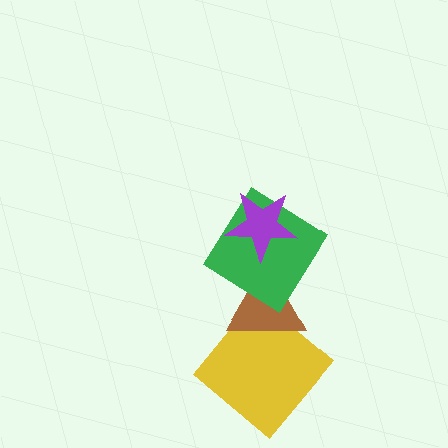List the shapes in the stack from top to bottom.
From top to bottom: the purple star, the green diamond, the brown triangle, the yellow diamond.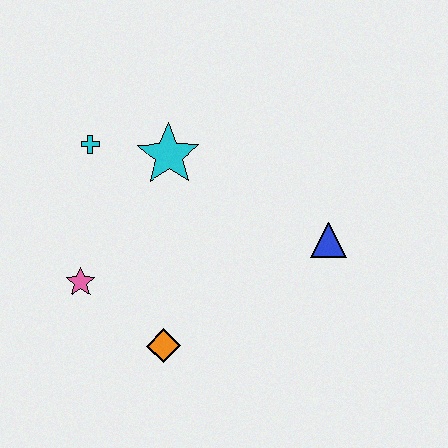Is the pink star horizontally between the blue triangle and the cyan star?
No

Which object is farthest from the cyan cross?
The blue triangle is farthest from the cyan cross.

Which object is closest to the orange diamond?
The pink star is closest to the orange diamond.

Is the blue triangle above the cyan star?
No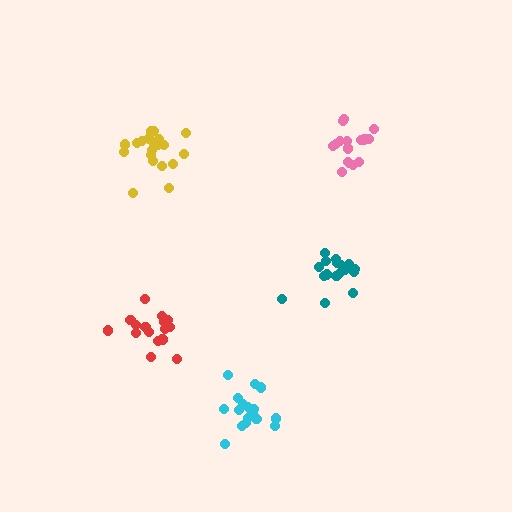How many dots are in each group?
Group 1: 20 dots, Group 2: 18 dots, Group 3: 18 dots, Group 4: 16 dots, Group 5: 18 dots (90 total).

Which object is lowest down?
The cyan cluster is bottommost.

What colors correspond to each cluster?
The clusters are colored: yellow, red, teal, pink, cyan.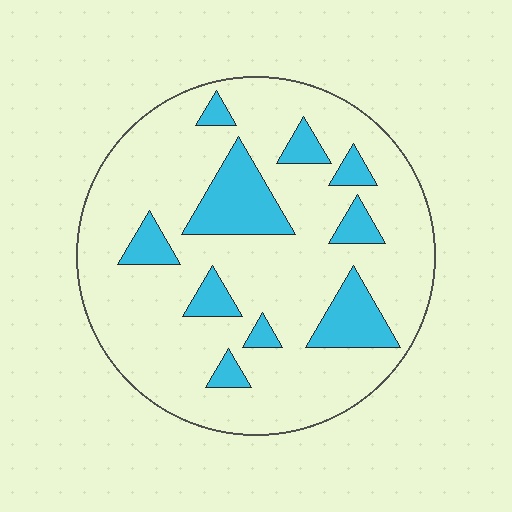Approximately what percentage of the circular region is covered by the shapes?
Approximately 20%.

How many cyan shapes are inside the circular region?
10.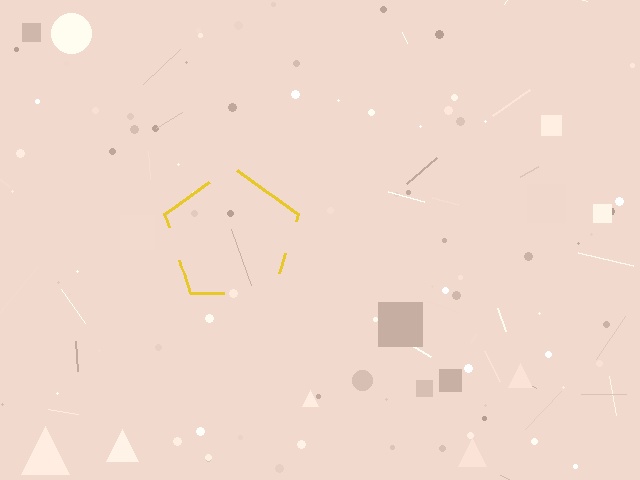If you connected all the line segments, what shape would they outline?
They would outline a pentagon.